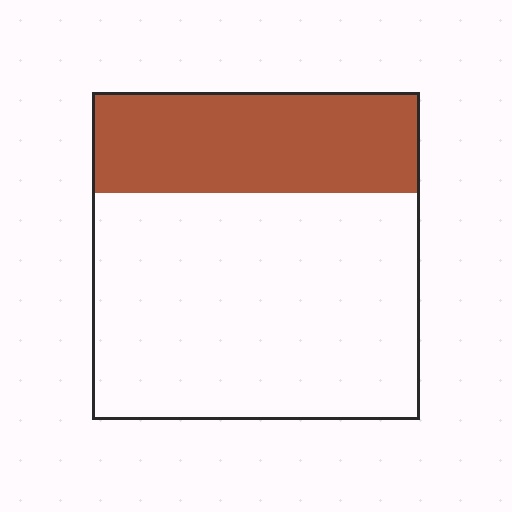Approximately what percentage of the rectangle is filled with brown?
Approximately 30%.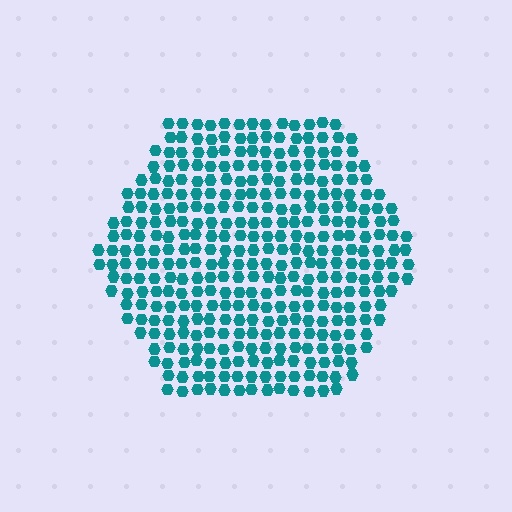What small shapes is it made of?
It is made of small hexagons.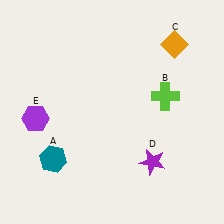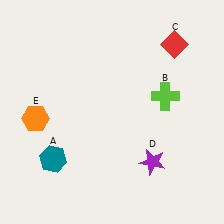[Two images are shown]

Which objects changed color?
C changed from orange to red. E changed from purple to orange.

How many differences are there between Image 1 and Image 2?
There are 2 differences between the two images.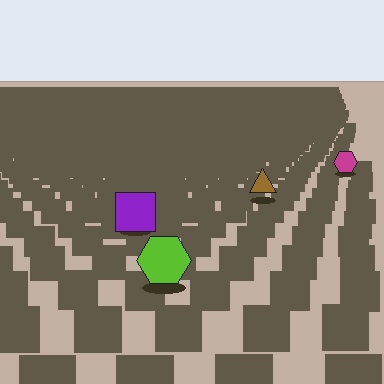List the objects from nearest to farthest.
From nearest to farthest: the lime hexagon, the purple square, the brown triangle, the magenta hexagon.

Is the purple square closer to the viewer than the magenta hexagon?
Yes. The purple square is closer — you can tell from the texture gradient: the ground texture is coarser near it.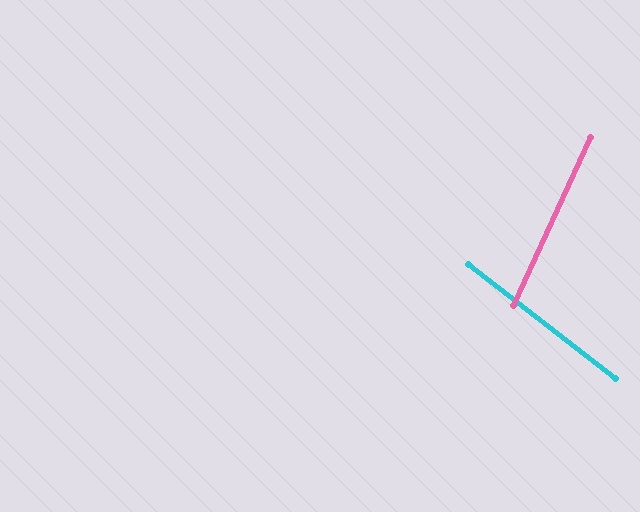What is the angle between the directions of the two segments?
Approximately 77 degrees.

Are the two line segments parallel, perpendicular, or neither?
Neither parallel nor perpendicular — they differ by about 77°.